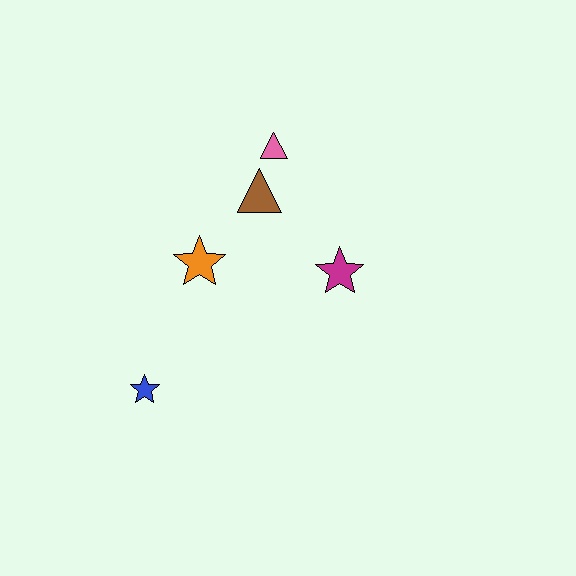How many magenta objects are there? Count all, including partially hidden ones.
There is 1 magenta object.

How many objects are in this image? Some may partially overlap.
There are 5 objects.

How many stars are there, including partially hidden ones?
There are 3 stars.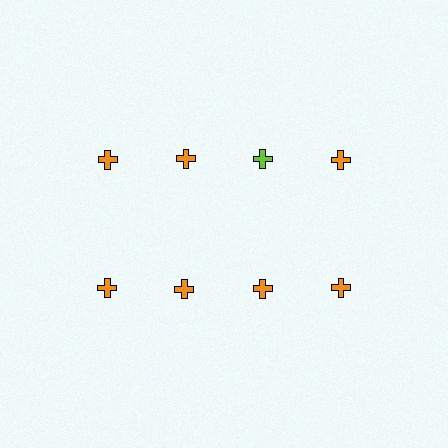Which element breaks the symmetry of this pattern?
The lime cross in the top row, center column breaks the symmetry. All other shapes are orange crosses.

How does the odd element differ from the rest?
It has a different color: lime instead of orange.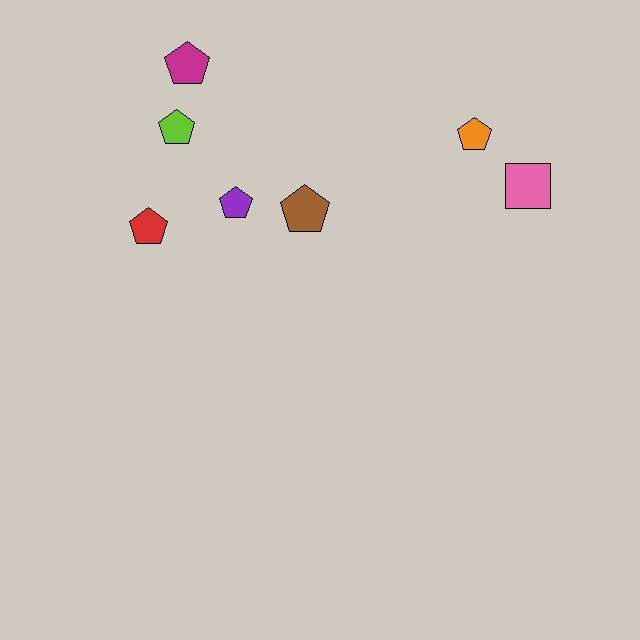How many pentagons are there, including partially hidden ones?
There are 6 pentagons.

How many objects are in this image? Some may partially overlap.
There are 7 objects.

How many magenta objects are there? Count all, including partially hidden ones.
There is 1 magenta object.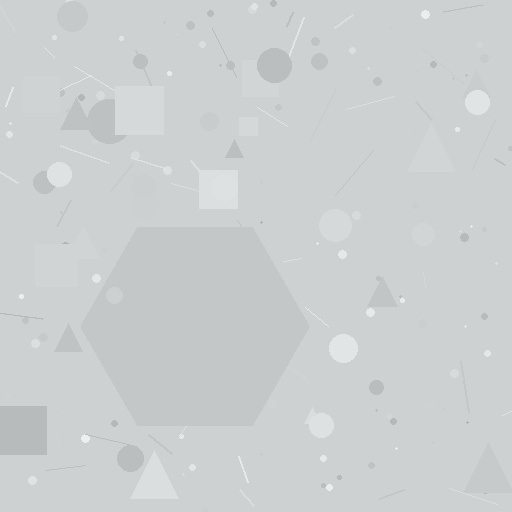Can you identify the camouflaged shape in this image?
The camouflaged shape is a hexagon.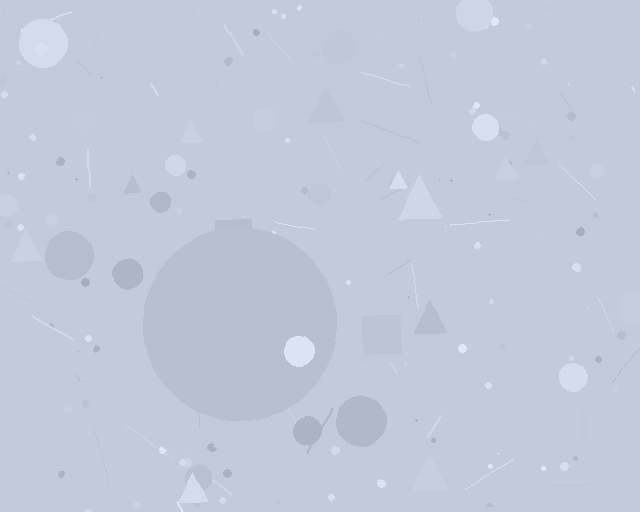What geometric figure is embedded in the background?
A circle is embedded in the background.